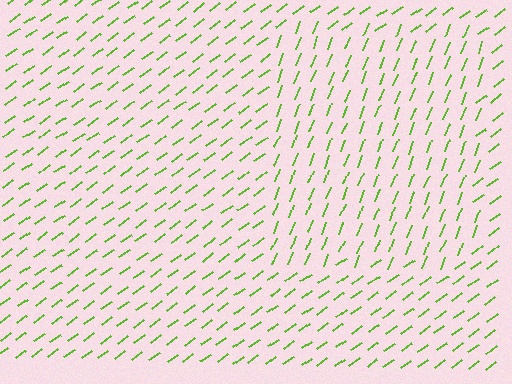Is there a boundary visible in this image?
Yes, there is a texture boundary formed by a change in line orientation.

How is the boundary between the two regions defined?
The boundary is defined purely by a change in line orientation (approximately 33 degrees difference). All lines are the same color and thickness.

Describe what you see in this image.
The image is filled with small lime line segments. A rectangle region in the image has lines oriented differently from the surrounding lines, creating a visible texture boundary.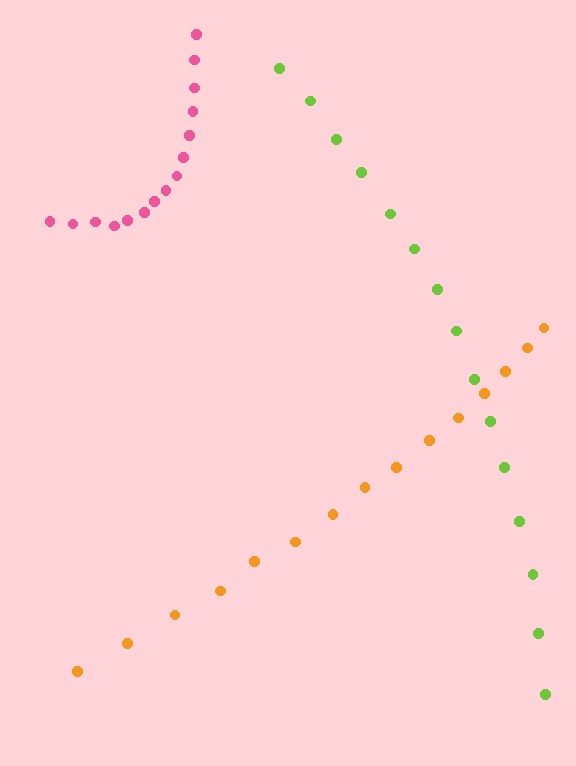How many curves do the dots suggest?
There are 3 distinct paths.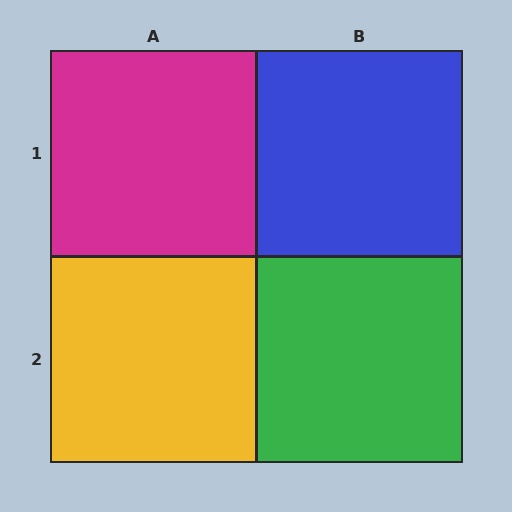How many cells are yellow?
1 cell is yellow.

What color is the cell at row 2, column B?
Green.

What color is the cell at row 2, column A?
Yellow.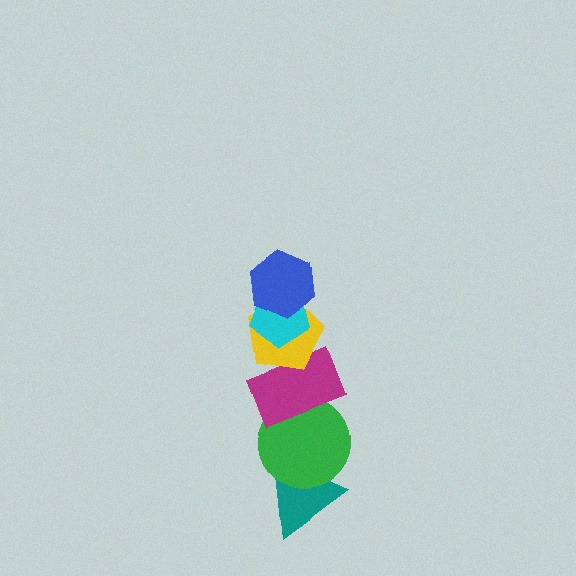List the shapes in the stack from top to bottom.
From top to bottom: the blue hexagon, the cyan pentagon, the yellow pentagon, the magenta rectangle, the green circle, the teal triangle.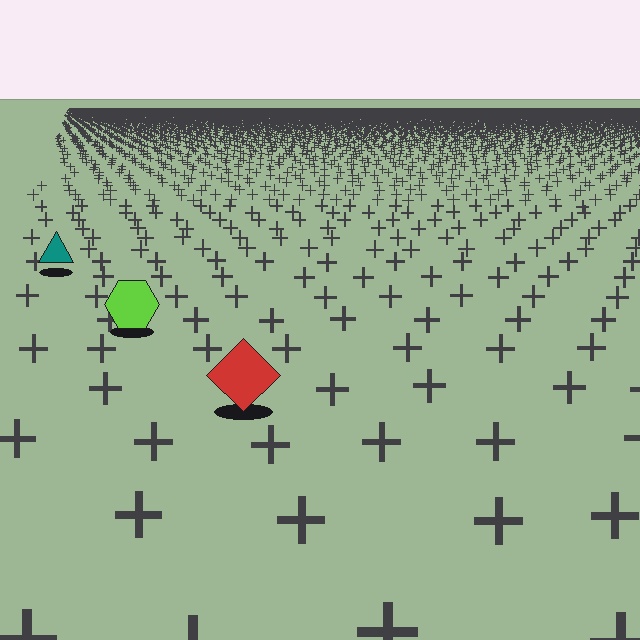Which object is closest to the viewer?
The red diamond is closest. The texture marks near it are larger and more spread out.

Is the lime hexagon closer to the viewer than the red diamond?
No. The red diamond is closer — you can tell from the texture gradient: the ground texture is coarser near it.